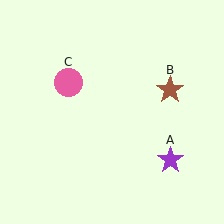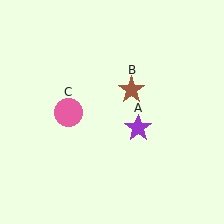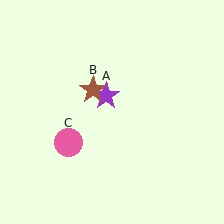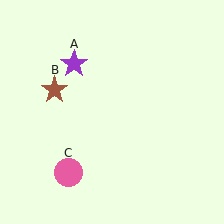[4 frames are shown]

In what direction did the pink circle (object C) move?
The pink circle (object C) moved down.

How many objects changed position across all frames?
3 objects changed position: purple star (object A), brown star (object B), pink circle (object C).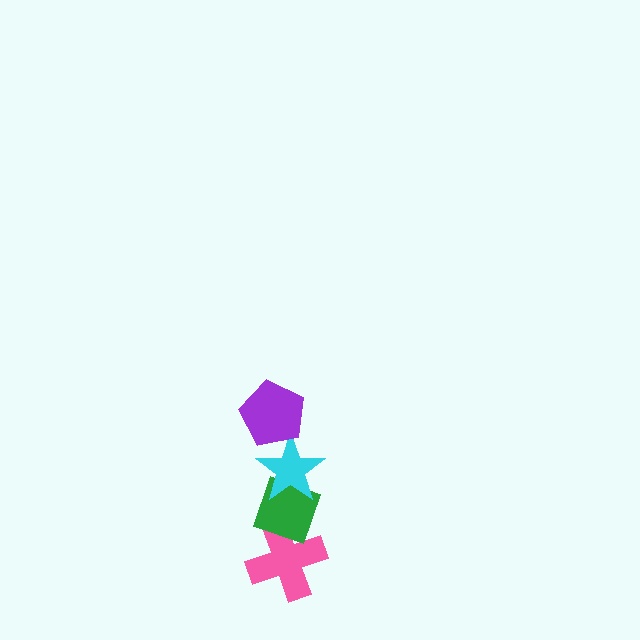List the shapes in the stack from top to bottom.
From top to bottom: the purple pentagon, the cyan star, the green diamond, the pink cross.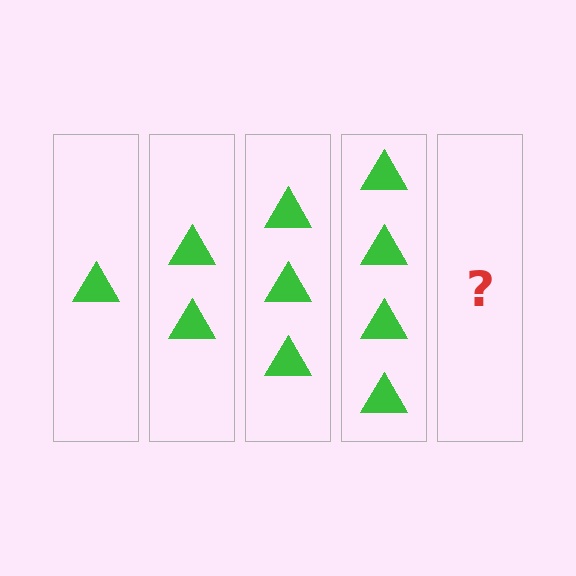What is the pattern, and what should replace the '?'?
The pattern is that each step adds one more triangle. The '?' should be 5 triangles.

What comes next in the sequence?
The next element should be 5 triangles.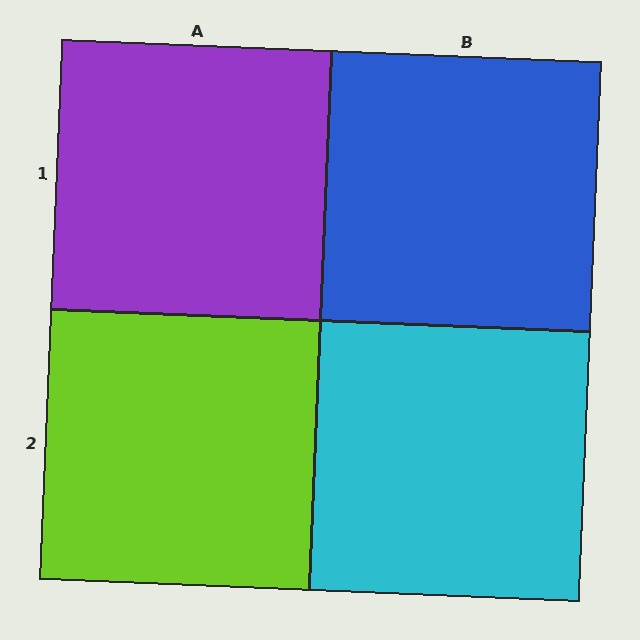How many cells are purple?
1 cell is purple.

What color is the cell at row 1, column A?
Purple.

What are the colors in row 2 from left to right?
Lime, cyan.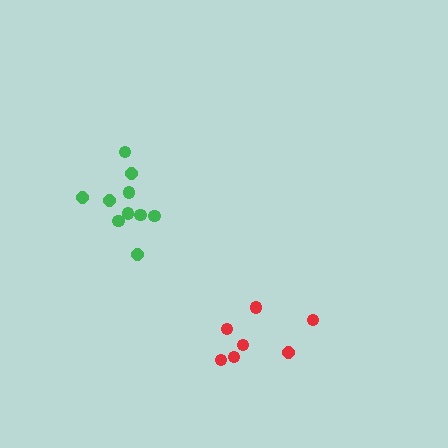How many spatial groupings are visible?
There are 2 spatial groupings.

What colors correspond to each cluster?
The clusters are colored: red, green.